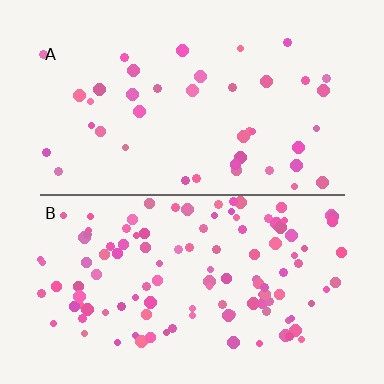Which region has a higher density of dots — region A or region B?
B (the bottom).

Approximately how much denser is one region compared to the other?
Approximately 2.7× — region B over region A.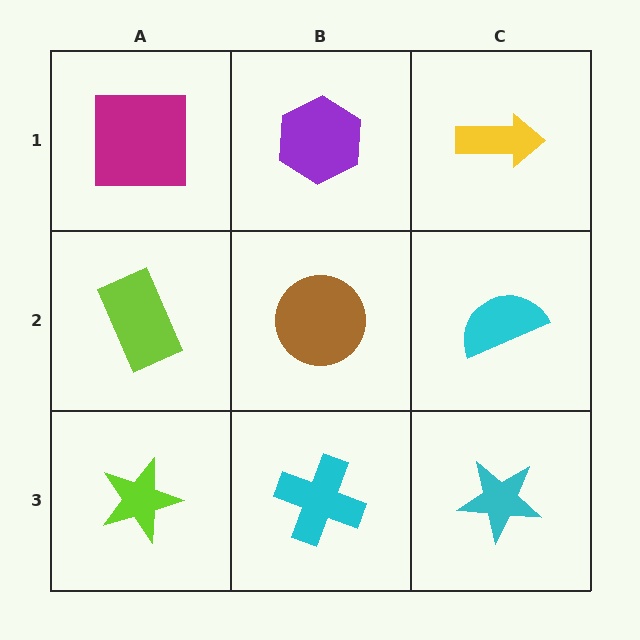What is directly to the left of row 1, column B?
A magenta square.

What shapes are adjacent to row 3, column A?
A lime rectangle (row 2, column A), a cyan cross (row 3, column B).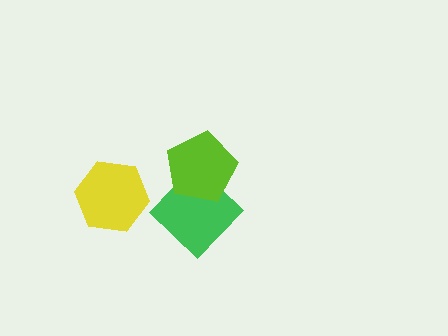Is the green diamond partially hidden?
Yes, it is partially covered by another shape.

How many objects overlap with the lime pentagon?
1 object overlaps with the lime pentagon.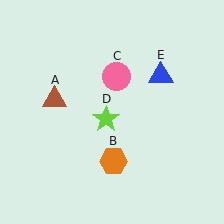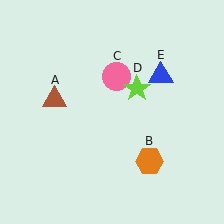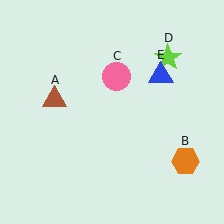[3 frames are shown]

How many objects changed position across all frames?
2 objects changed position: orange hexagon (object B), lime star (object D).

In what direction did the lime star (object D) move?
The lime star (object D) moved up and to the right.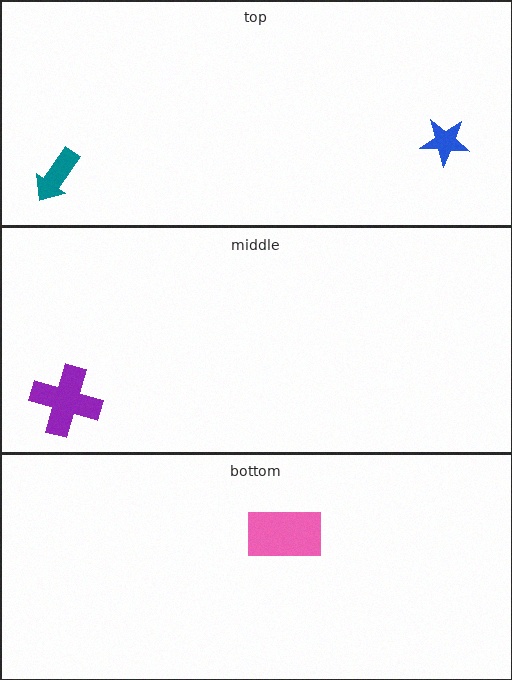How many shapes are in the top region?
2.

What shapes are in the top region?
The blue star, the teal arrow.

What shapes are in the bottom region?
The pink rectangle.